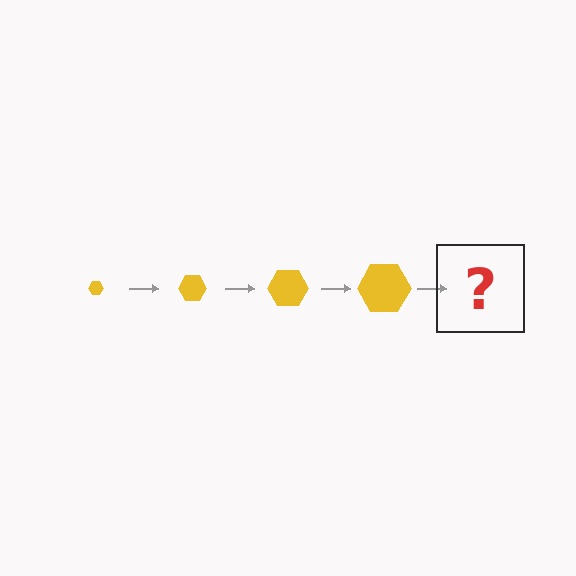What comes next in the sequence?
The next element should be a yellow hexagon, larger than the previous one.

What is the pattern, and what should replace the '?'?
The pattern is that the hexagon gets progressively larger each step. The '?' should be a yellow hexagon, larger than the previous one.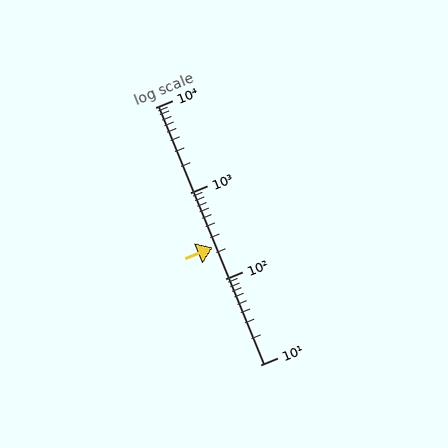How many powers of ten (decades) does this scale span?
The scale spans 3 decades, from 10 to 10000.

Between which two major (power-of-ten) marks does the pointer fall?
The pointer is between 100 and 1000.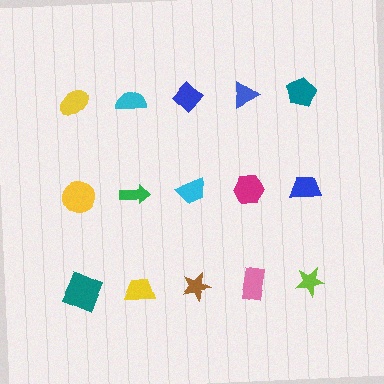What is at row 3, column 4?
A pink rectangle.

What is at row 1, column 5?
A teal pentagon.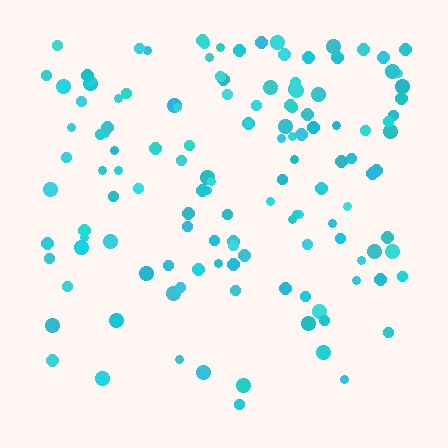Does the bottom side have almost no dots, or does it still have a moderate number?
Still a moderate number, just noticeably fewer than the top.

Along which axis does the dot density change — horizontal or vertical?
Vertical.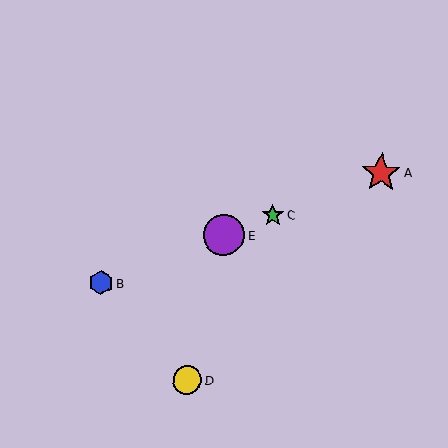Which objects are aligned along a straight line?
Objects A, B, C, E are aligned along a straight line.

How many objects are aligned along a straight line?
4 objects (A, B, C, E) are aligned along a straight line.